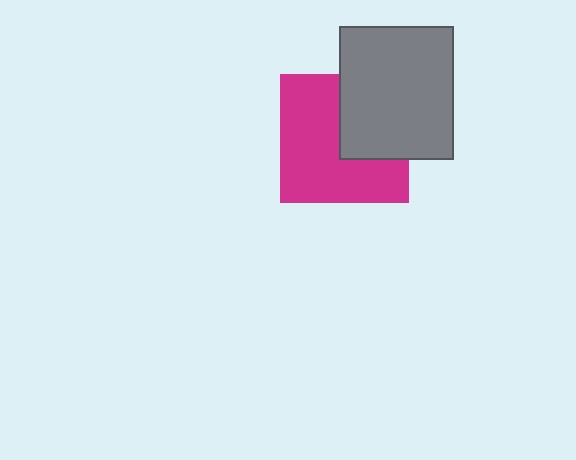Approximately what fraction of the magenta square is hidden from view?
Roughly 36% of the magenta square is hidden behind the gray rectangle.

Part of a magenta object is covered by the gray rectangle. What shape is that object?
It is a square.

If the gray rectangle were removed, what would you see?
You would see the complete magenta square.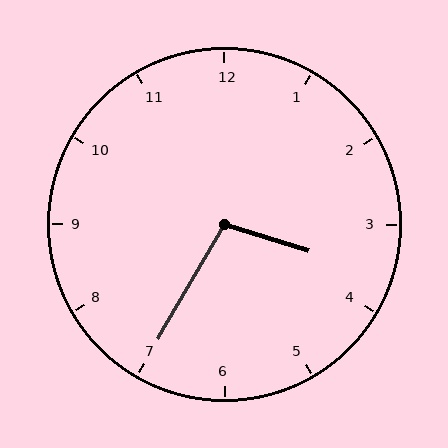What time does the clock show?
3:35.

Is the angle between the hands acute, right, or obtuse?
It is obtuse.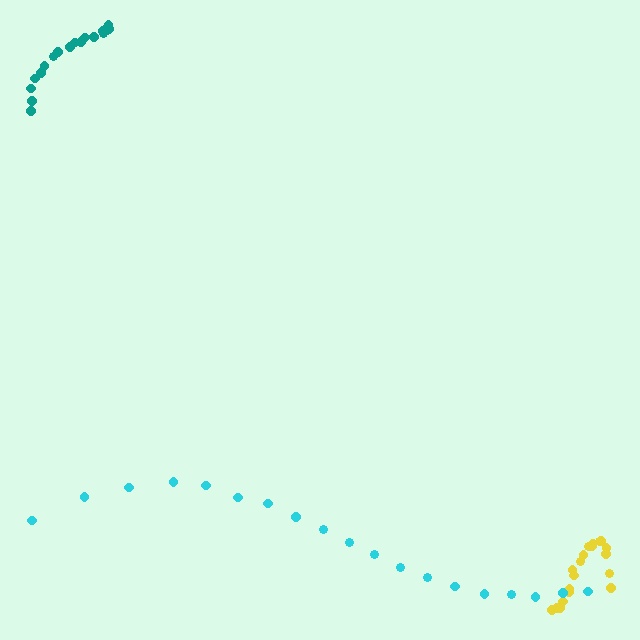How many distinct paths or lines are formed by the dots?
There are 3 distinct paths.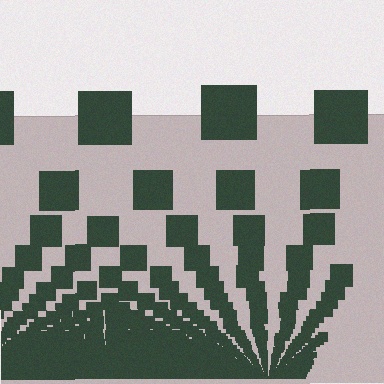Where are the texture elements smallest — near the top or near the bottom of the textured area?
Near the bottom.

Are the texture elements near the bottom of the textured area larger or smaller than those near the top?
Smaller. The gradient is inverted — elements near the bottom are smaller and denser.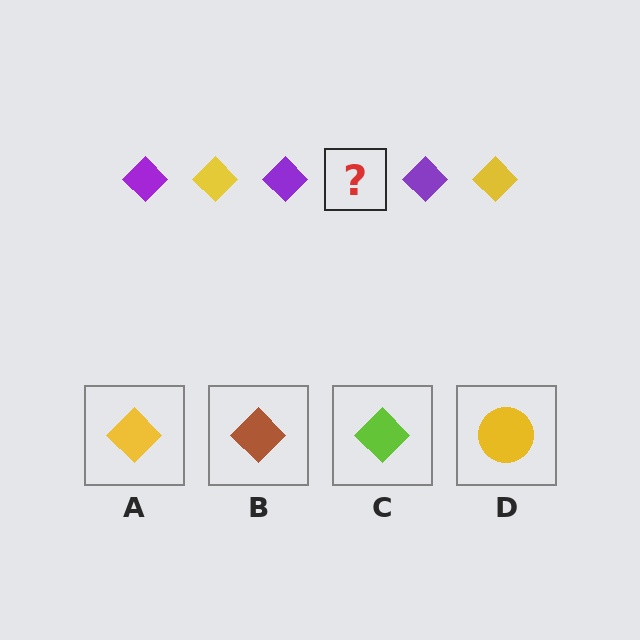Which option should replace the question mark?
Option A.